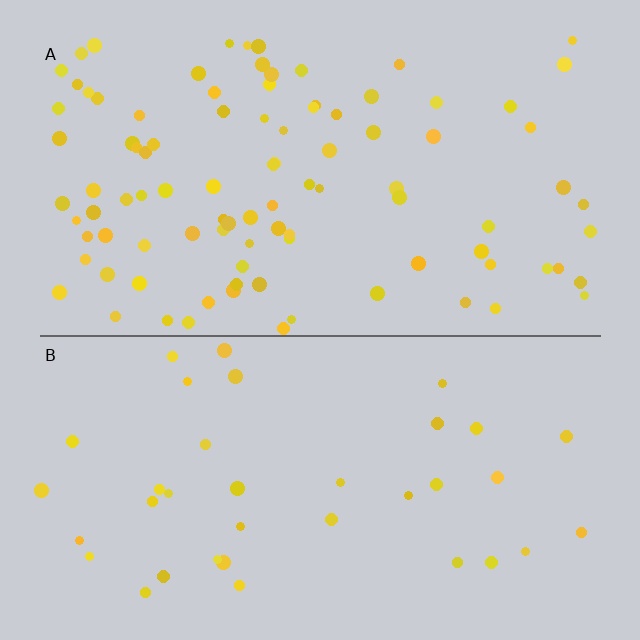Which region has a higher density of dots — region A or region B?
A (the top).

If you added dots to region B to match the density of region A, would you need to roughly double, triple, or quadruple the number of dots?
Approximately triple.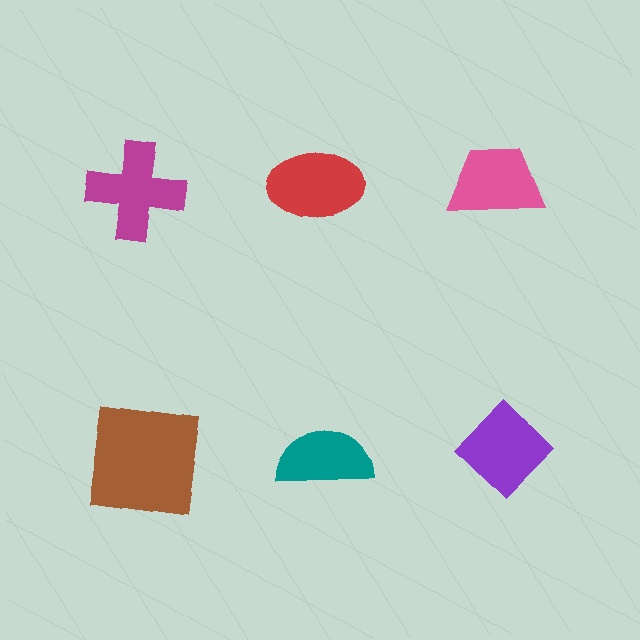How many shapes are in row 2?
3 shapes.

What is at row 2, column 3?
A purple diamond.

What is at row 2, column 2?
A teal semicircle.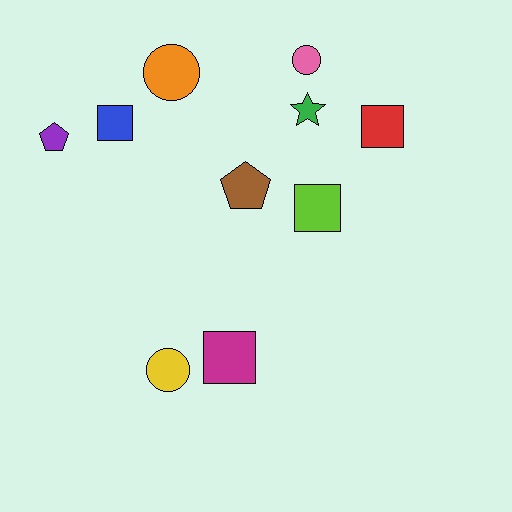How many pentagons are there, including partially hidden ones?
There are 2 pentagons.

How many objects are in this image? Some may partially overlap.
There are 10 objects.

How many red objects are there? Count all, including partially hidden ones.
There is 1 red object.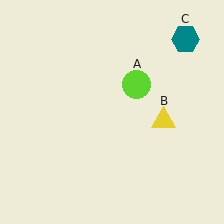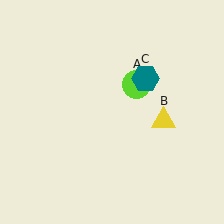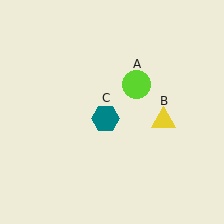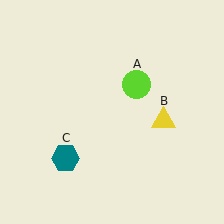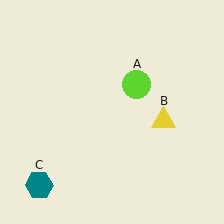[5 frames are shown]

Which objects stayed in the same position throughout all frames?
Lime circle (object A) and yellow triangle (object B) remained stationary.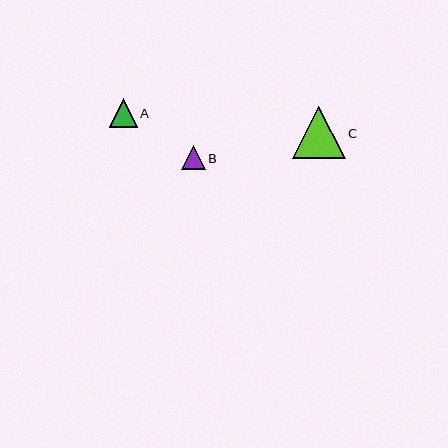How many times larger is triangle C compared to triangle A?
Triangle C is approximately 1.9 times the size of triangle A.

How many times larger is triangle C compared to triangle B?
Triangle C is approximately 2.2 times the size of triangle B.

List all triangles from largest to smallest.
From largest to smallest: C, A, B.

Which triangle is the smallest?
Triangle B is the smallest with a size of approximately 24 pixels.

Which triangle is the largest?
Triangle C is the largest with a size of approximately 53 pixels.